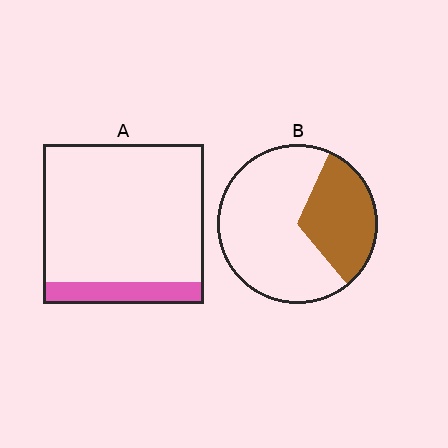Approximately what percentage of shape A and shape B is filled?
A is approximately 15% and B is approximately 35%.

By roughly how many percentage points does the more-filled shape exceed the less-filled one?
By roughly 20 percentage points (B over A).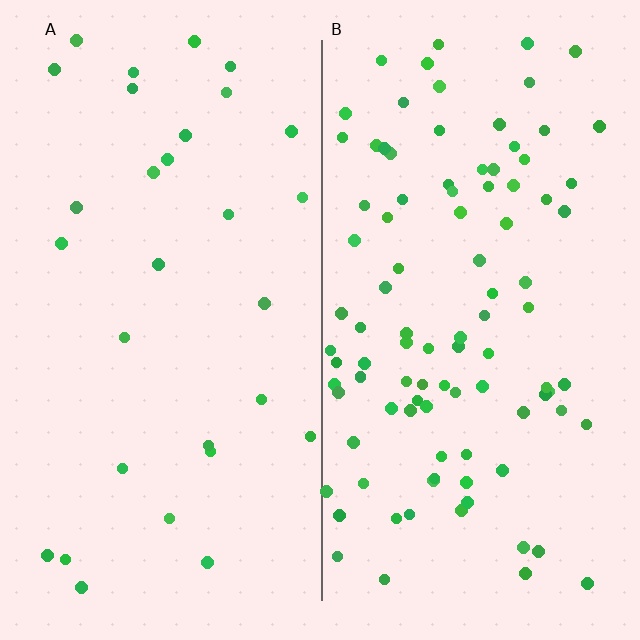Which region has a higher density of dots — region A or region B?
B (the right).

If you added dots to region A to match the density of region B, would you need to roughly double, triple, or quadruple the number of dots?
Approximately triple.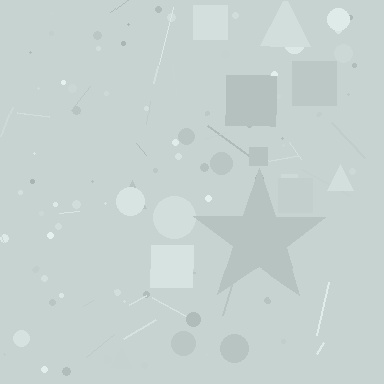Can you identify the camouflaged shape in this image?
The camouflaged shape is a star.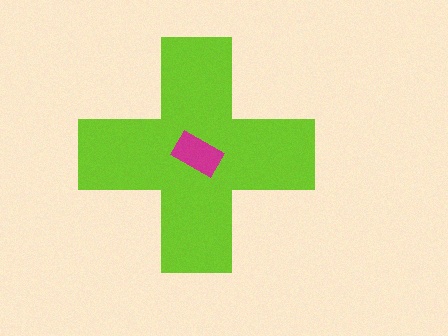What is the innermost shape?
The magenta rectangle.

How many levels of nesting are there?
2.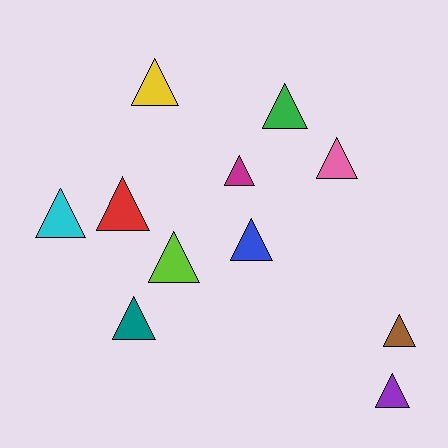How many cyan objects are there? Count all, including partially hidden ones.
There is 1 cyan object.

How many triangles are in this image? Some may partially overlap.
There are 11 triangles.